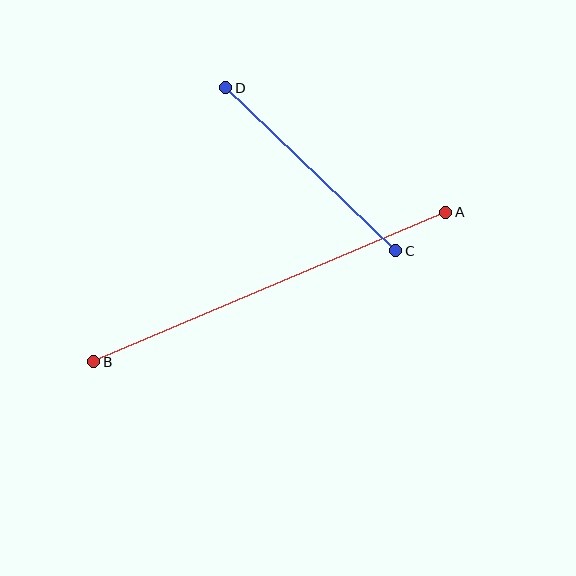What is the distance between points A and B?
The distance is approximately 383 pixels.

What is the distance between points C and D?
The distance is approximately 236 pixels.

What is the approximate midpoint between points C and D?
The midpoint is at approximately (311, 169) pixels.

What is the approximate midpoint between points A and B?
The midpoint is at approximately (270, 287) pixels.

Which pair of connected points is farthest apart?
Points A and B are farthest apart.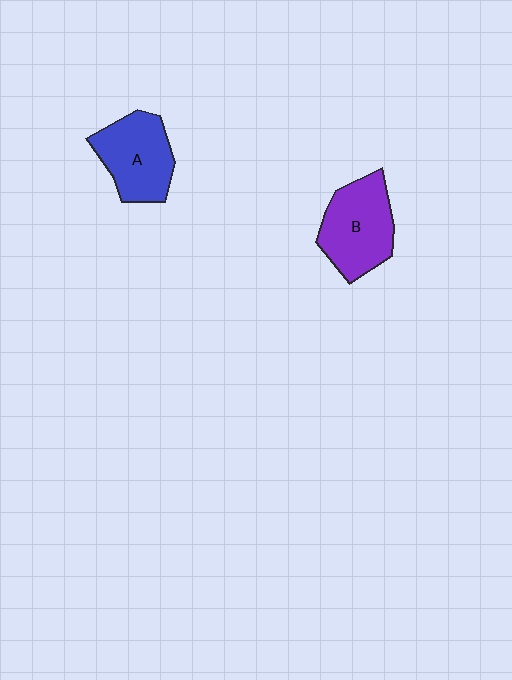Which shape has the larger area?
Shape B (purple).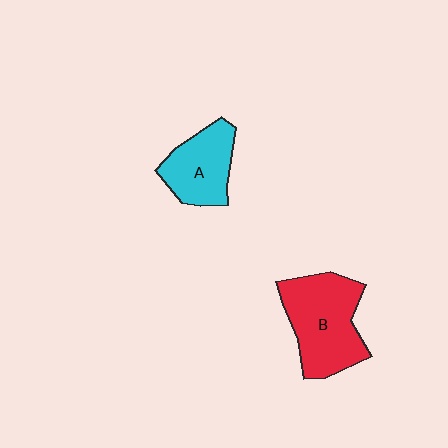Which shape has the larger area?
Shape B (red).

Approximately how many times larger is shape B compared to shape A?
Approximately 1.5 times.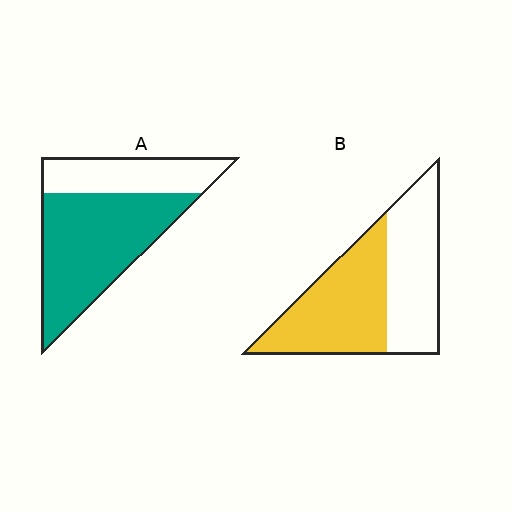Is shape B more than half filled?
Roughly half.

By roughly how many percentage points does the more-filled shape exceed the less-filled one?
By roughly 15 percentage points (A over B).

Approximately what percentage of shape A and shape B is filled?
A is approximately 65% and B is approximately 55%.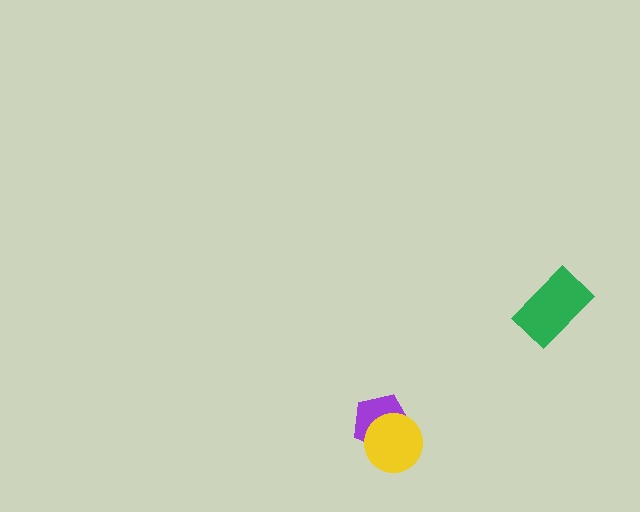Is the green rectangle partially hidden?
No, no other shape covers it.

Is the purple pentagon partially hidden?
Yes, it is partially covered by another shape.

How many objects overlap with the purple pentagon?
1 object overlaps with the purple pentagon.